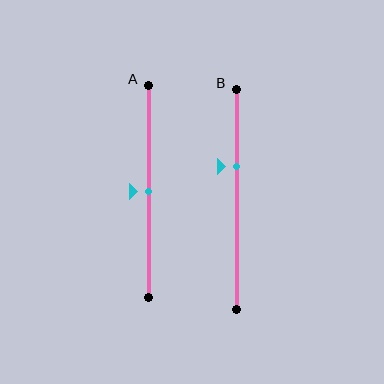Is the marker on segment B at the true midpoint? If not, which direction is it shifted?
No, the marker on segment B is shifted upward by about 15% of the segment length.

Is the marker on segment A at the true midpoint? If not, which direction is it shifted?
Yes, the marker on segment A is at the true midpoint.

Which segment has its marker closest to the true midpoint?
Segment A has its marker closest to the true midpoint.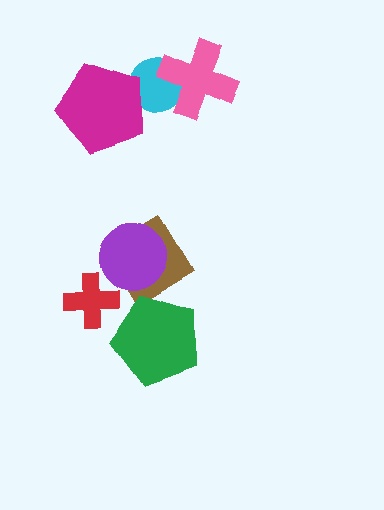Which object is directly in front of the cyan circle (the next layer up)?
The pink cross is directly in front of the cyan circle.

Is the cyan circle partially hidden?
Yes, it is partially covered by another shape.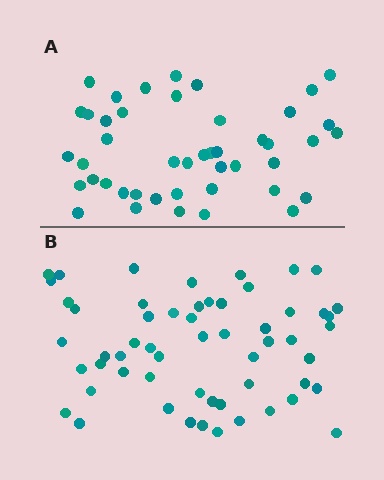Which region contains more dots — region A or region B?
Region B (the bottom region) has more dots.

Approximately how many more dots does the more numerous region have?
Region B has roughly 12 or so more dots than region A.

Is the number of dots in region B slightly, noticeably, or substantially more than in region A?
Region B has noticeably more, but not dramatically so. The ratio is roughly 1.3 to 1.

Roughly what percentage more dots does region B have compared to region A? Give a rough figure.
About 25% more.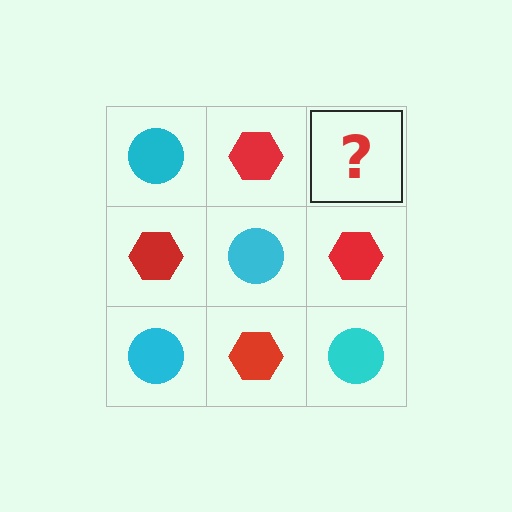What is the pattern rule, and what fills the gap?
The rule is that it alternates cyan circle and red hexagon in a checkerboard pattern. The gap should be filled with a cyan circle.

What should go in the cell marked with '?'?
The missing cell should contain a cyan circle.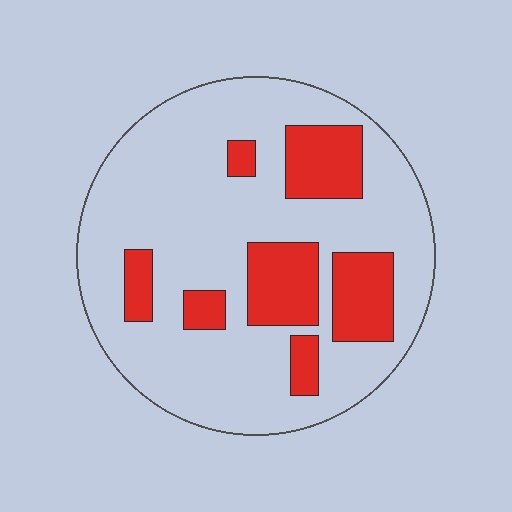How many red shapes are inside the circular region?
7.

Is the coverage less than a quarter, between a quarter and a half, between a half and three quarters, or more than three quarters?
Less than a quarter.